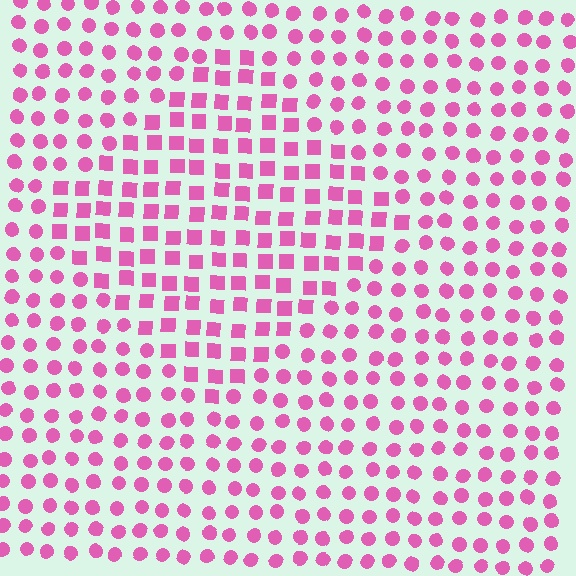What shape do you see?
I see a diamond.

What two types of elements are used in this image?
The image uses squares inside the diamond region and circles outside it.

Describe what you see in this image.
The image is filled with small pink elements arranged in a uniform grid. A diamond-shaped region contains squares, while the surrounding area contains circles. The boundary is defined purely by the change in element shape.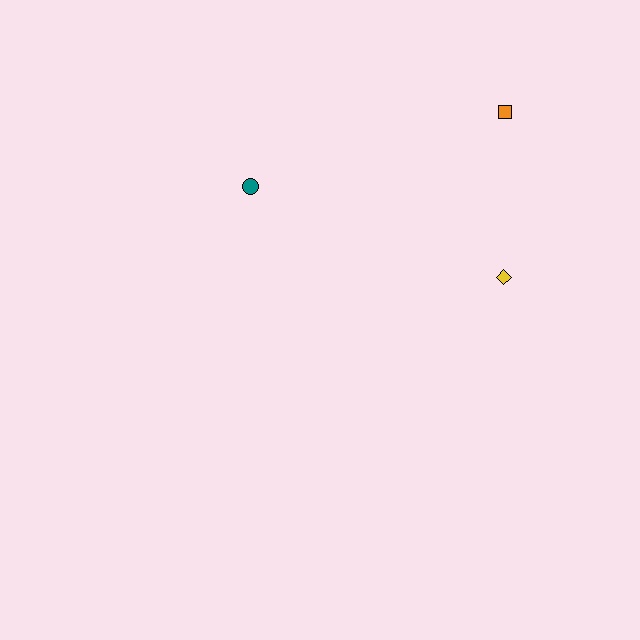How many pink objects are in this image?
There are no pink objects.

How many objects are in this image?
There are 3 objects.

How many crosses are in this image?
There are no crosses.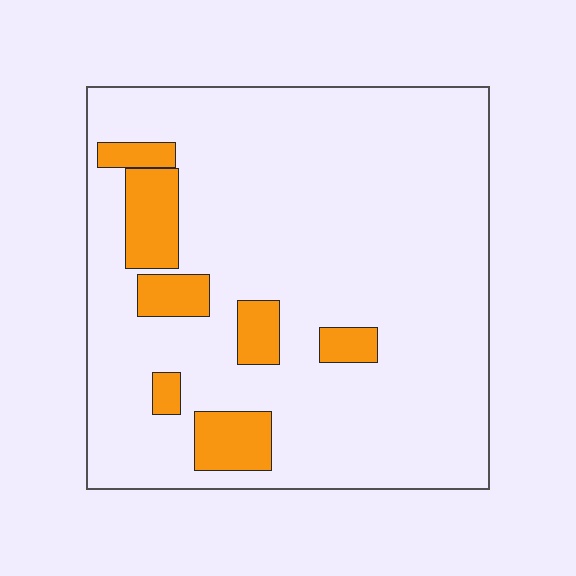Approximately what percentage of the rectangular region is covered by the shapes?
Approximately 15%.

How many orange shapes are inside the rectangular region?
7.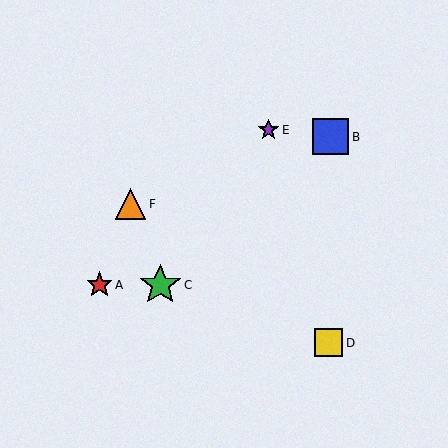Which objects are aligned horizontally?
Objects A, C are aligned horizontally.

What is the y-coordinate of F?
Object F is at y≈204.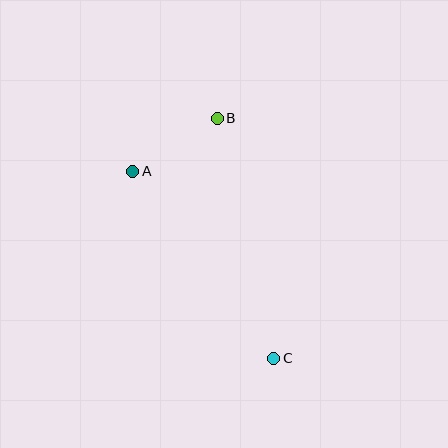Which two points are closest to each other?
Points A and B are closest to each other.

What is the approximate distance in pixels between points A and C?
The distance between A and C is approximately 234 pixels.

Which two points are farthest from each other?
Points B and C are farthest from each other.